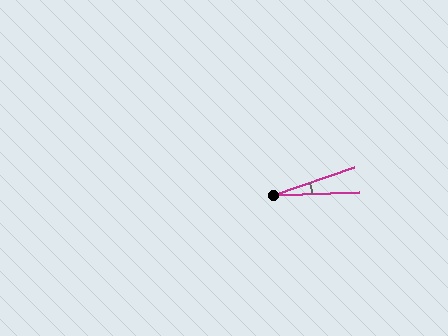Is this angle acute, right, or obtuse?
It is acute.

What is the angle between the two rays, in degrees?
Approximately 17 degrees.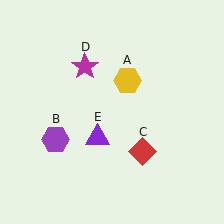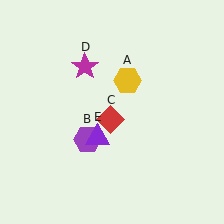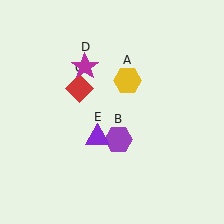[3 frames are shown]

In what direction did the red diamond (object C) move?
The red diamond (object C) moved up and to the left.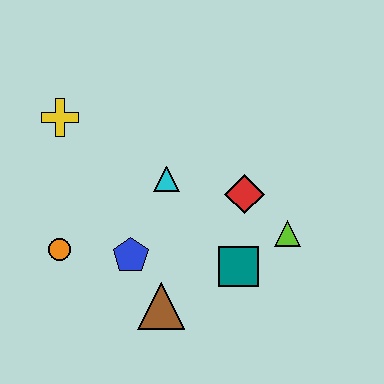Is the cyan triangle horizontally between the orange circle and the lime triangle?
Yes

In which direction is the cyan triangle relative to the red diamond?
The cyan triangle is to the left of the red diamond.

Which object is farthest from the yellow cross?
The lime triangle is farthest from the yellow cross.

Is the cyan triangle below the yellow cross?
Yes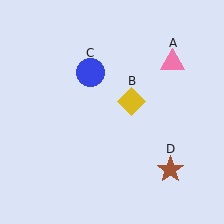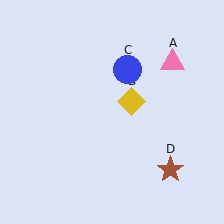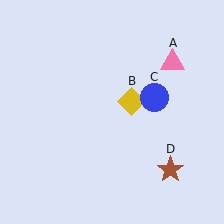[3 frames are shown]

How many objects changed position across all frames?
1 object changed position: blue circle (object C).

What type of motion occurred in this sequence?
The blue circle (object C) rotated clockwise around the center of the scene.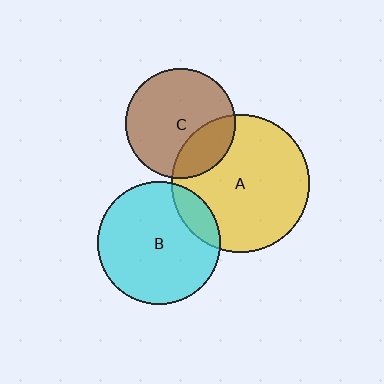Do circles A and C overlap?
Yes.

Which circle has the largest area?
Circle A (yellow).